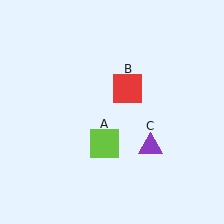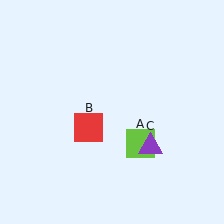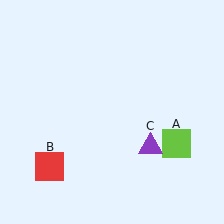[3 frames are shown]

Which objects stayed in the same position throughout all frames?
Purple triangle (object C) remained stationary.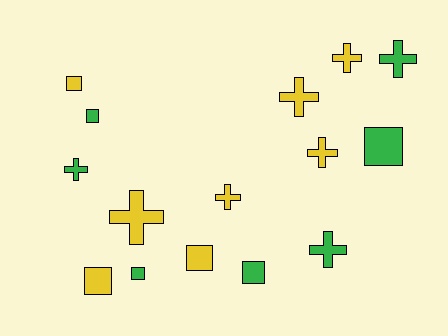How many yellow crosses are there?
There are 5 yellow crosses.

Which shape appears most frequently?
Cross, with 8 objects.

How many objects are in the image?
There are 15 objects.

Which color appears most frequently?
Yellow, with 8 objects.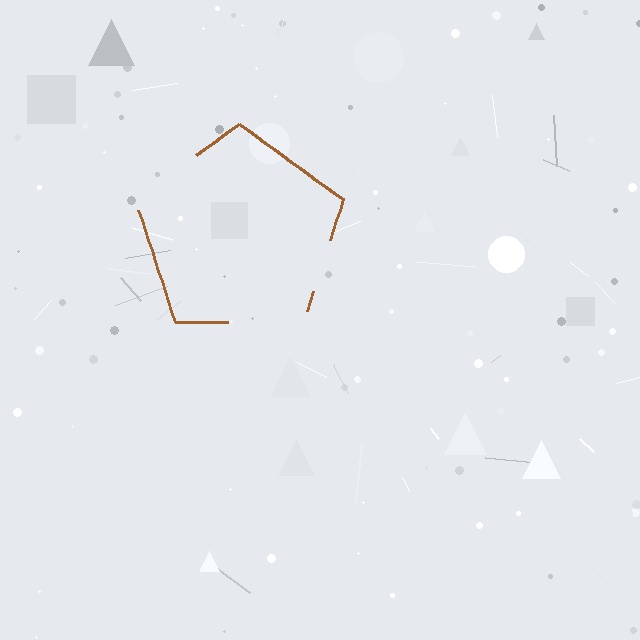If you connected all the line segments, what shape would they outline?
They would outline a pentagon.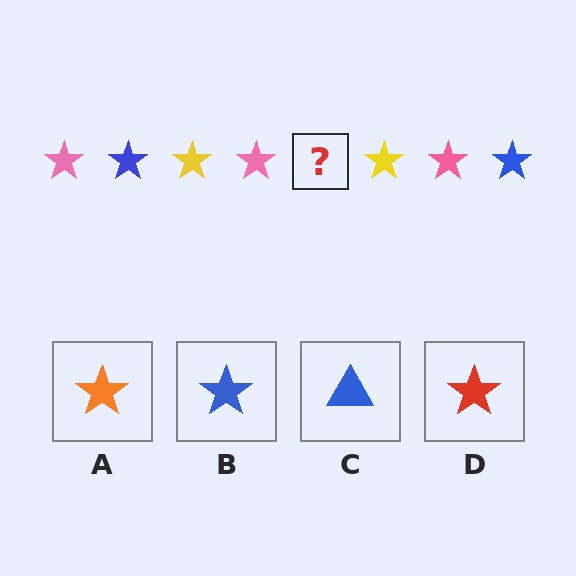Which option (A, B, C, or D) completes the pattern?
B.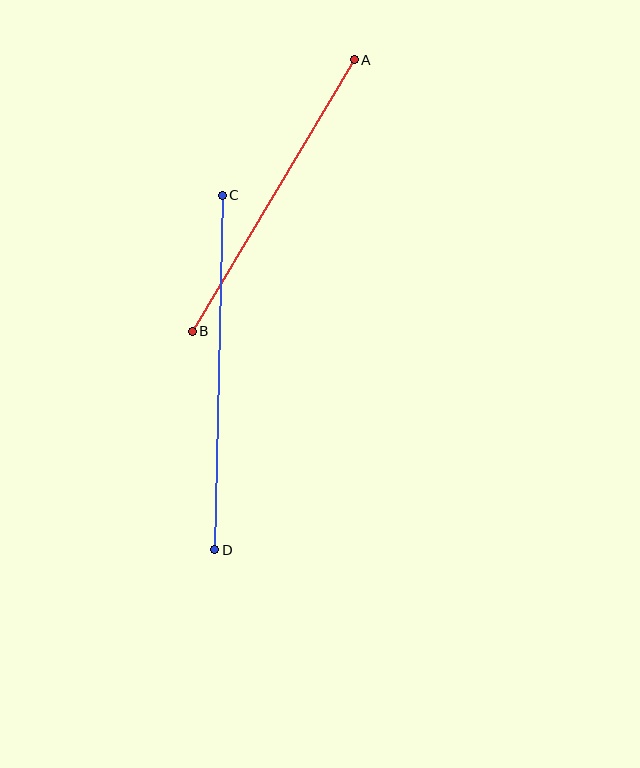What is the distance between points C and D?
The distance is approximately 355 pixels.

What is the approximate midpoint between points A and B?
The midpoint is at approximately (273, 195) pixels.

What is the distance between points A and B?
The distance is approximately 316 pixels.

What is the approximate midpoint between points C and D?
The midpoint is at approximately (218, 372) pixels.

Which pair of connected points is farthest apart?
Points C and D are farthest apart.